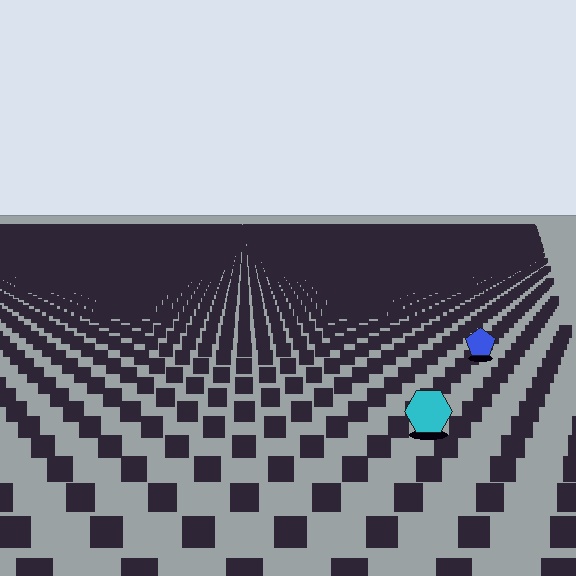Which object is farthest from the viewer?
The blue pentagon is farthest from the viewer. It appears smaller and the ground texture around it is denser.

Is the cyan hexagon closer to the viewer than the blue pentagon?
Yes. The cyan hexagon is closer — you can tell from the texture gradient: the ground texture is coarser near it.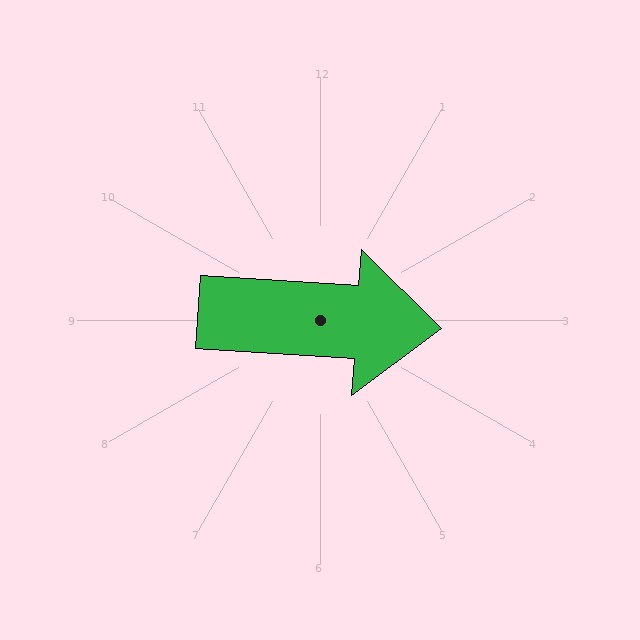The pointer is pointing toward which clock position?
Roughly 3 o'clock.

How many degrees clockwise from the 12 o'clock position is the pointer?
Approximately 94 degrees.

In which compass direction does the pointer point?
East.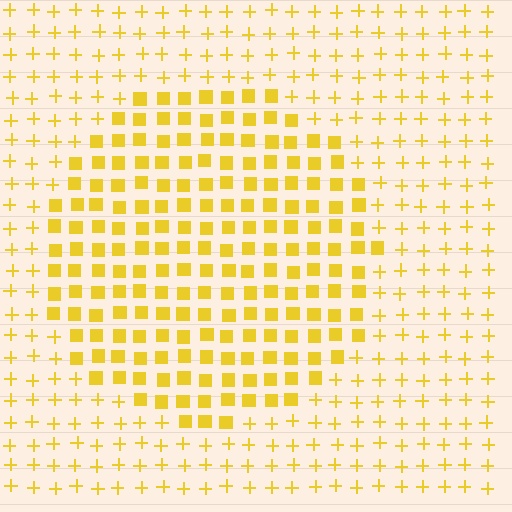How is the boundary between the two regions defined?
The boundary is defined by a change in element shape: squares inside vs. plus signs outside. All elements share the same color and spacing.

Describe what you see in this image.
The image is filled with small yellow elements arranged in a uniform grid. A circle-shaped region contains squares, while the surrounding area contains plus signs. The boundary is defined purely by the change in element shape.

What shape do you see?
I see a circle.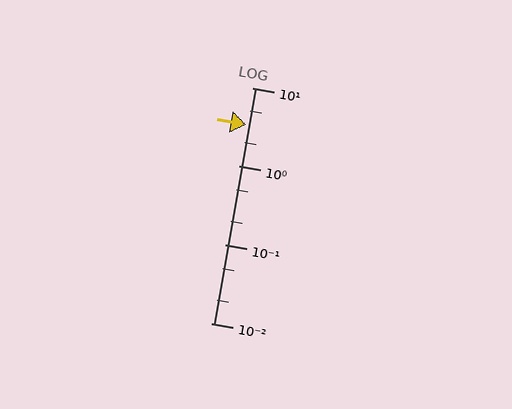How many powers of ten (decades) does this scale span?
The scale spans 3 decades, from 0.01 to 10.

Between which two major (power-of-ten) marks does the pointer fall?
The pointer is between 1 and 10.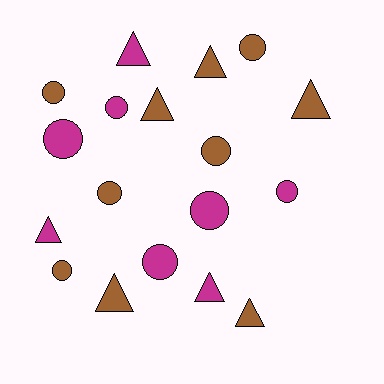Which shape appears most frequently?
Circle, with 10 objects.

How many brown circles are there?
There are 5 brown circles.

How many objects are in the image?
There are 18 objects.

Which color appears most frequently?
Brown, with 10 objects.